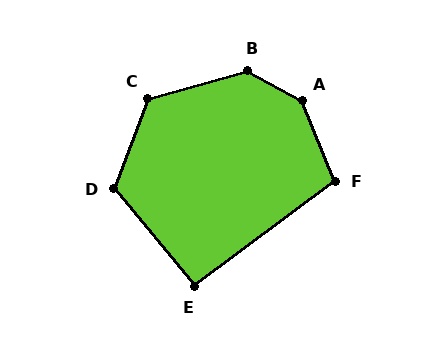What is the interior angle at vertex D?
Approximately 119 degrees (obtuse).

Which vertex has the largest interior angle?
A, at approximately 140 degrees.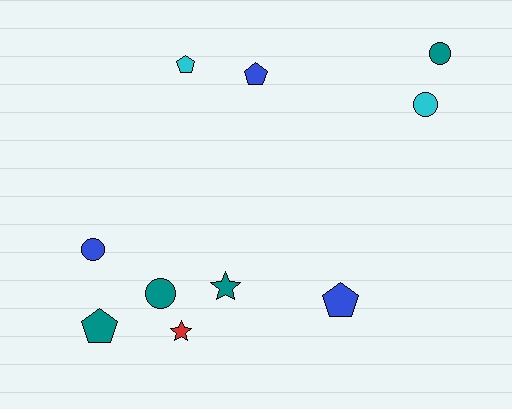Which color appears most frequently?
Teal, with 4 objects.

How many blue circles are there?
There is 1 blue circle.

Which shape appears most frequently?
Circle, with 4 objects.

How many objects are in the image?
There are 10 objects.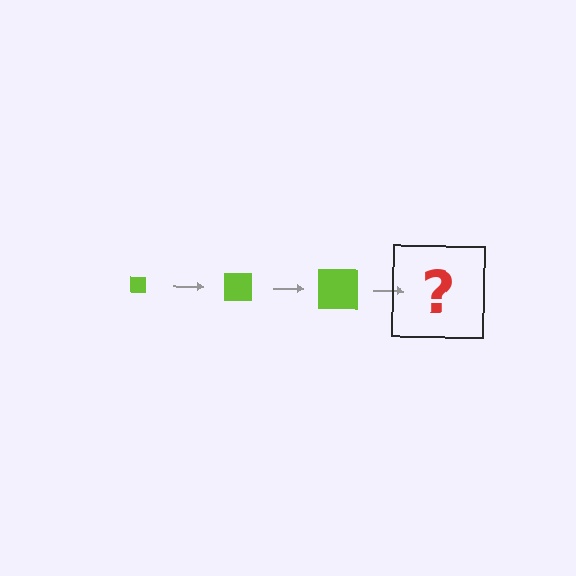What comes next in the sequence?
The next element should be a lime square, larger than the previous one.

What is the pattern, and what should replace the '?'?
The pattern is that the square gets progressively larger each step. The '?' should be a lime square, larger than the previous one.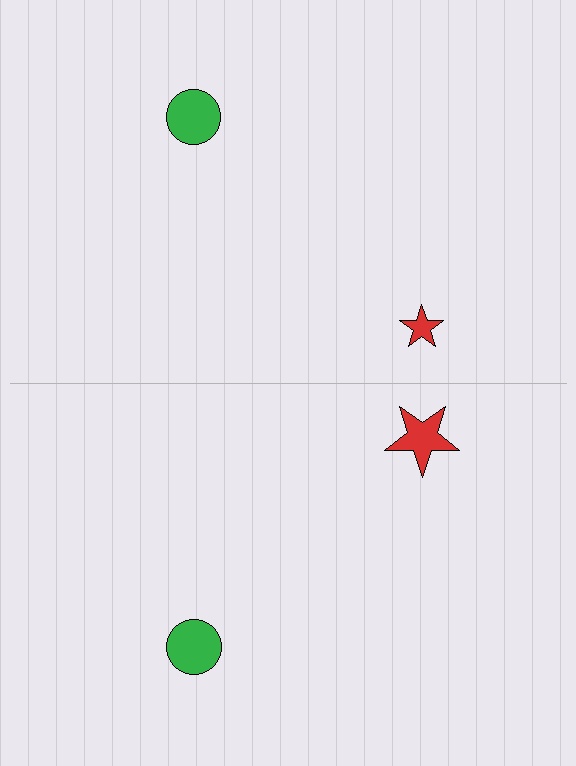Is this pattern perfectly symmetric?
No, the pattern is not perfectly symmetric. The red star on the bottom side has a different size than its mirror counterpart.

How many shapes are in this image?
There are 4 shapes in this image.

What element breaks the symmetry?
The red star on the bottom side has a different size than its mirror counterpart.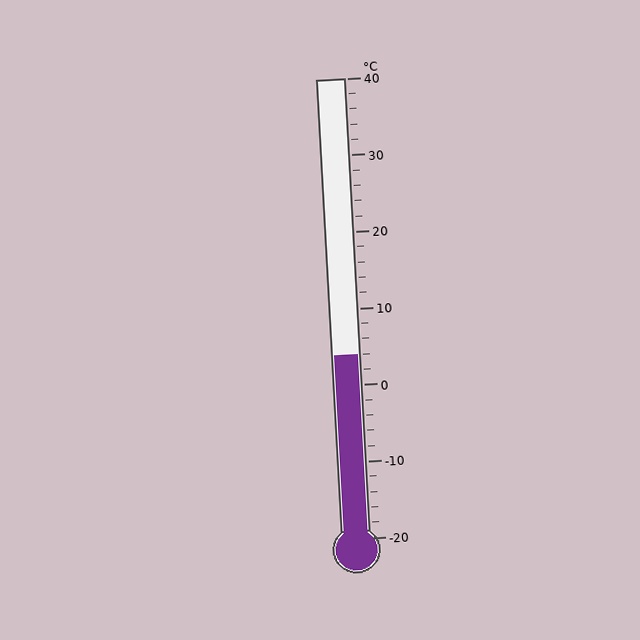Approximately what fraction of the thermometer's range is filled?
The thermometer is filled to approximately 40% of its range.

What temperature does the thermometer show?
The thermometer shows approximately 4°C.